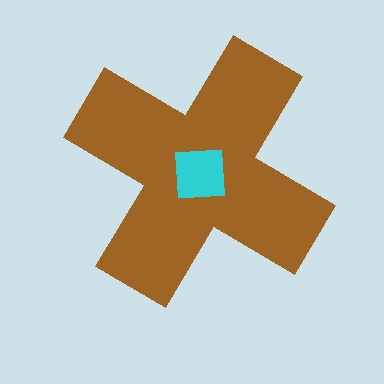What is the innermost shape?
The cyan square.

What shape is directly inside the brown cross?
The cyan square.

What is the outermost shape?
The brown cross.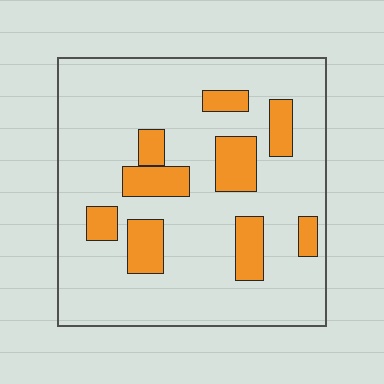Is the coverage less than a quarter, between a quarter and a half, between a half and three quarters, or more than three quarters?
Less than a quarter.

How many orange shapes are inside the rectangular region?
9.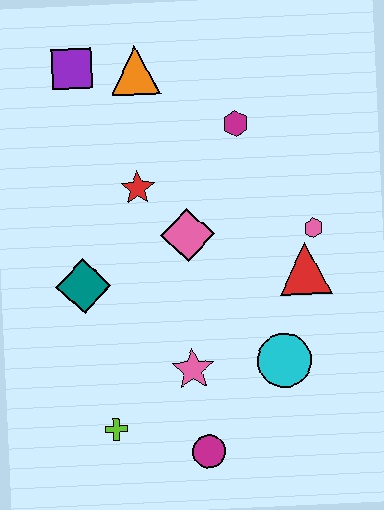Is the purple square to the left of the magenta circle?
Yes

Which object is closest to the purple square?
The orange triangle is closest to the purple square.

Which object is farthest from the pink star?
The purple square is farthest from the pink star.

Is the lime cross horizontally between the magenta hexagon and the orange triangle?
No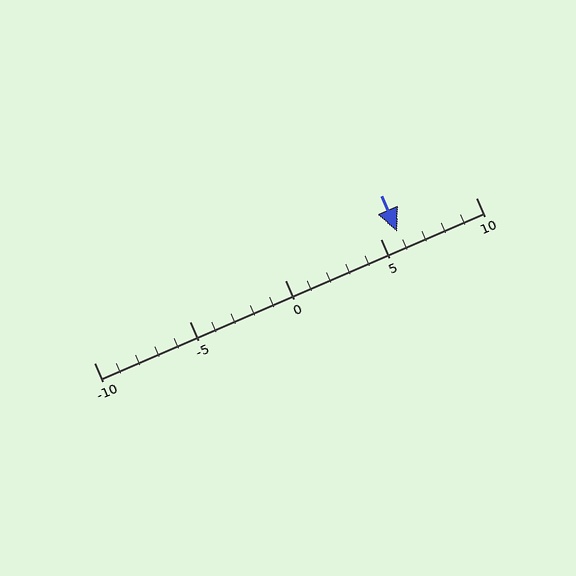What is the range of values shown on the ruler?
The ruler shows values from -10 to 10.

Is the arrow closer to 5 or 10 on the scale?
The arrow is closer to 5.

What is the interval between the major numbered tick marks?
The major tick marks are spaced 5 units apart.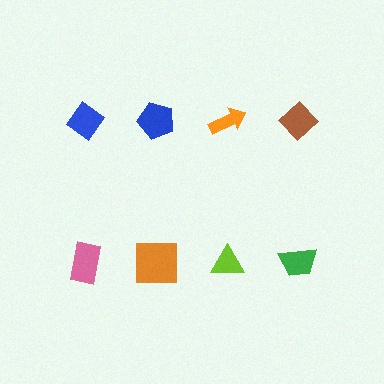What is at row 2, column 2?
An orange square.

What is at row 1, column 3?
An orange arrow.